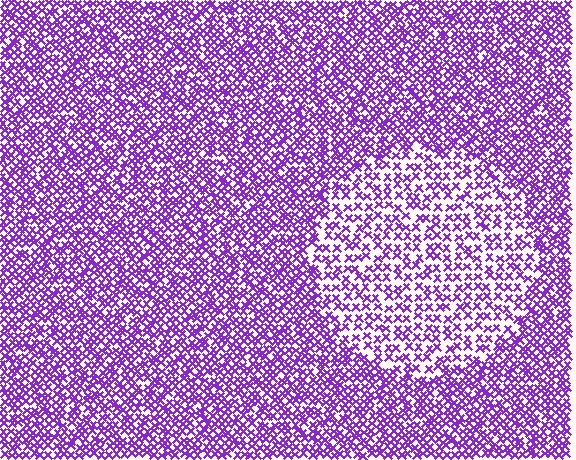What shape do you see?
I see a circle.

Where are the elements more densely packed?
The elements are more densely packed outside the circle boundary.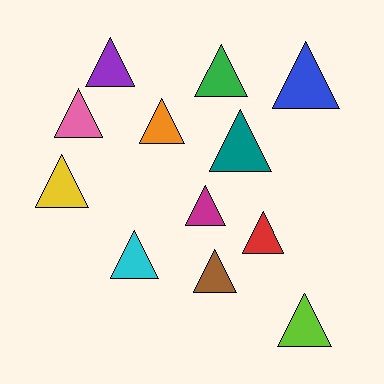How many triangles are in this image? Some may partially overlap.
There are 12 triangles.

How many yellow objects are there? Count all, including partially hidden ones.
There is 1 yellow object.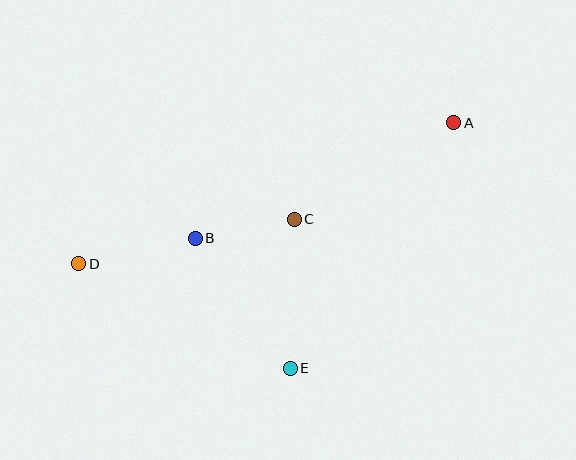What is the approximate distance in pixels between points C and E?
The distance between C and E is approximately 149 pixels.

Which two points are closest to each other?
Points B and C are closest to each other.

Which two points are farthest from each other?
Points A and D are farthest from each other.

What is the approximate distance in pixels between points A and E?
The distance between A and E is approximately 295 pixels.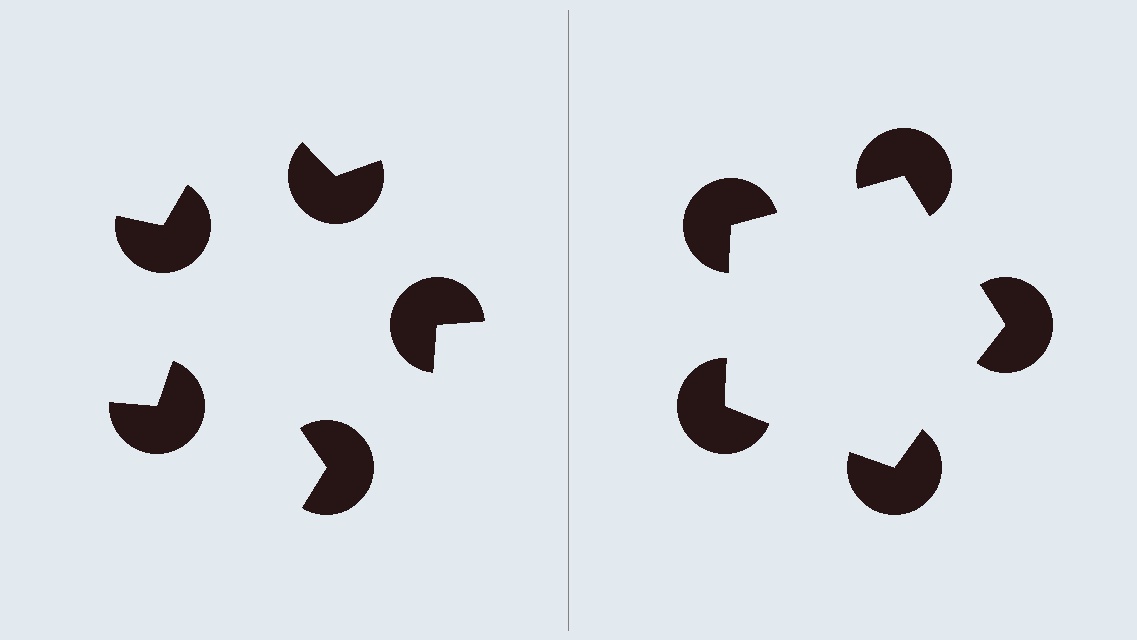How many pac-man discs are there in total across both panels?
10 — 5 on each side.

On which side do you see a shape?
An illusory pentagon appears on the right side. On the left side the wedge cuts are rotated, so no coherent shape forms.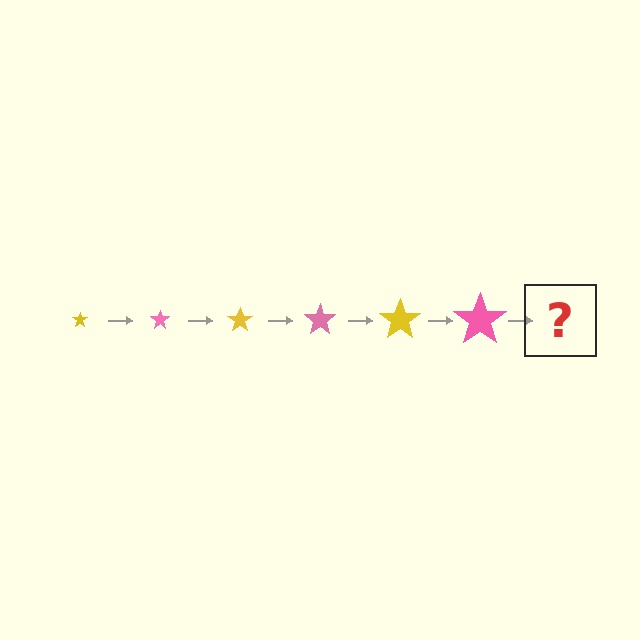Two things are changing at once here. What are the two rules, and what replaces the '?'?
The two rules are that the star grows larger each step and the color cycles through yellow and pink. The '?' should be a yellow star, larger than the previous one.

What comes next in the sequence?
The next element should be a yellow star, larger than the previous one.